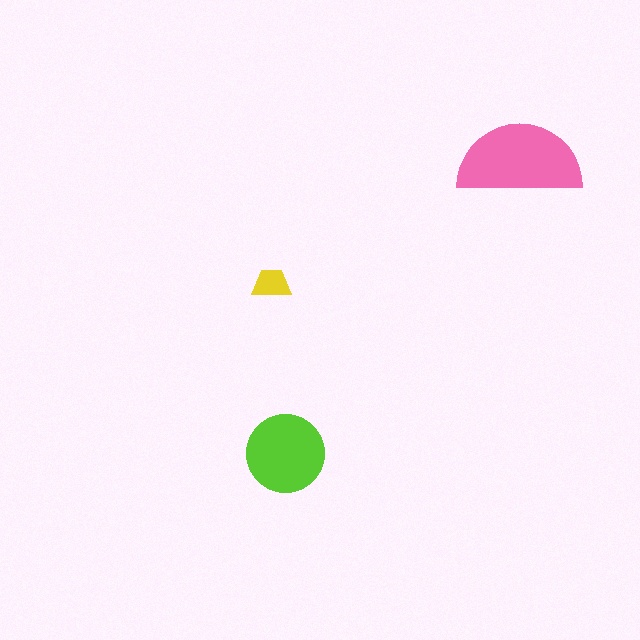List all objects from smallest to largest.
The yellow trapezoid, the lime circle, the pink semicircle.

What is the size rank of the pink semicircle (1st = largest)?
1st.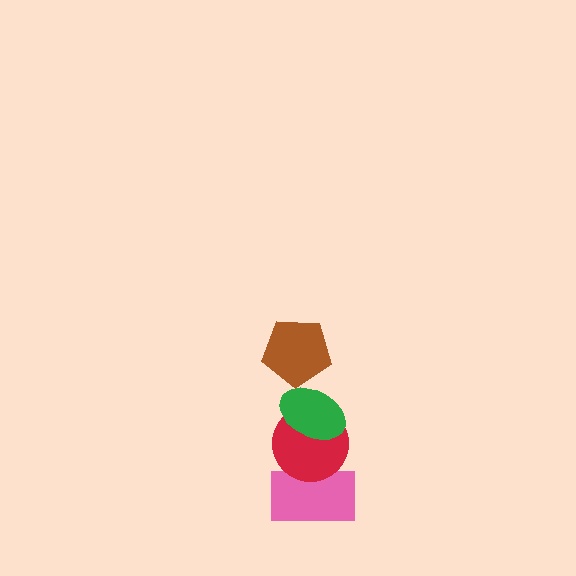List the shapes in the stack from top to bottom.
From top to bottom: the brown pentagon, the green ellipse, the red circle, the pink rectangle.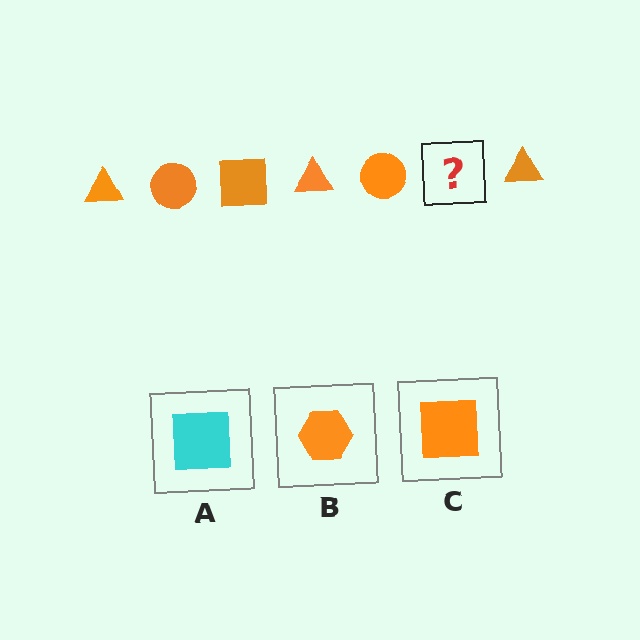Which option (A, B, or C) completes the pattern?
C.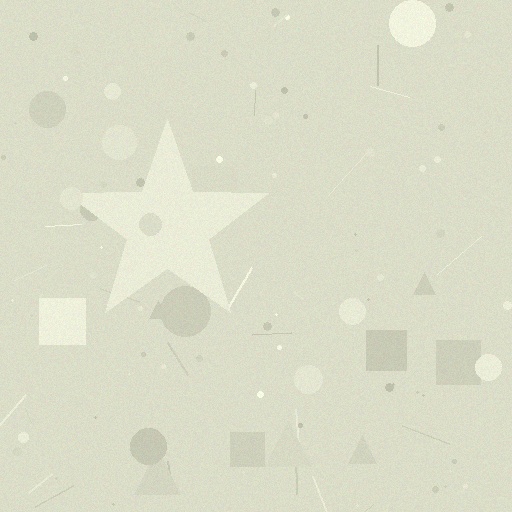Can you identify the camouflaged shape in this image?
The camouflaged shape is a star.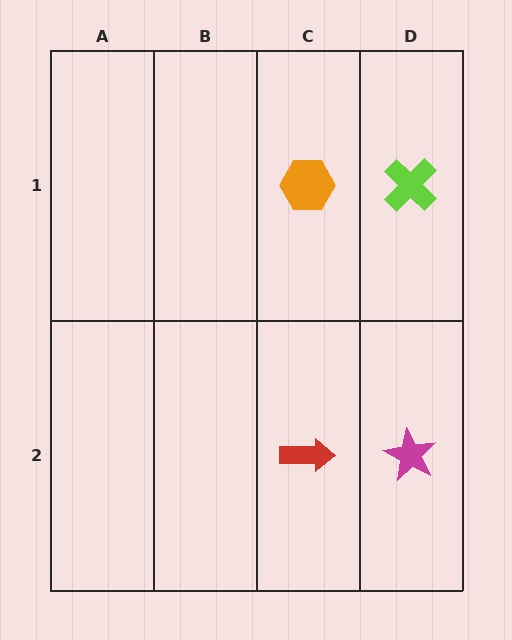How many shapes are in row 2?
2 shapes.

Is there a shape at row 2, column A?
No, that cell is empty.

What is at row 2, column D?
A magenta star.